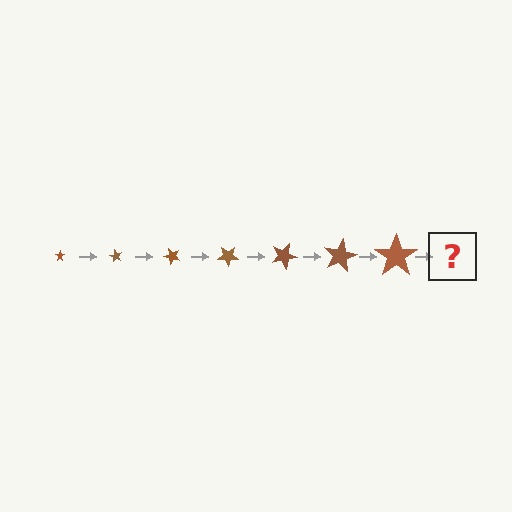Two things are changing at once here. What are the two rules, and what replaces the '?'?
The two rules are that the star grows larger each step and it rotates 60 degrees each step. The '?' should be a star, larger than the previous one and rotated 420 degrees from the start.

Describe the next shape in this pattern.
It should be a star, larger than the previous one and rotated 420 degrees from the start.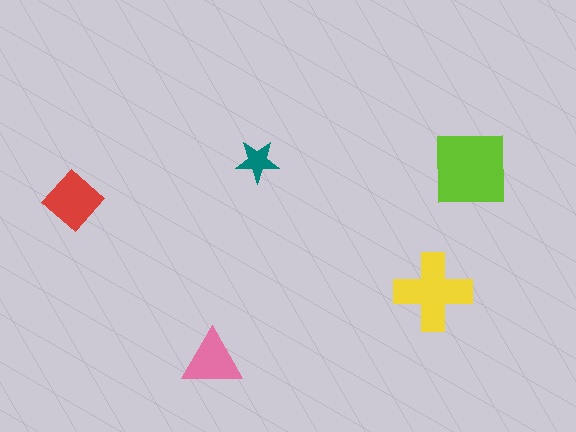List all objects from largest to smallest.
The lime square, the yellow cross, the red diamond, the pink triangle, the teal star.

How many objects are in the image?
There are 5 objects in the image.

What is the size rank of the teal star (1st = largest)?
5th.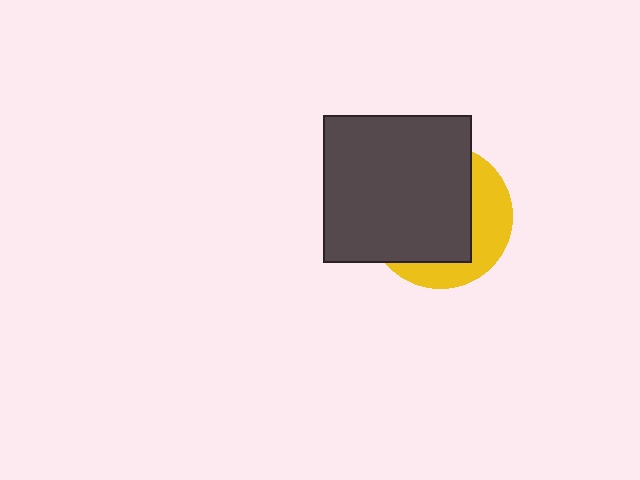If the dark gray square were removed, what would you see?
You would see the complete yellow circle.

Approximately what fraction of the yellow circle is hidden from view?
Roughly 66% of the yellow circle is hidden behind the dark gray square.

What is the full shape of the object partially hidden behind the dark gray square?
The partially hidden object is a yellow circle.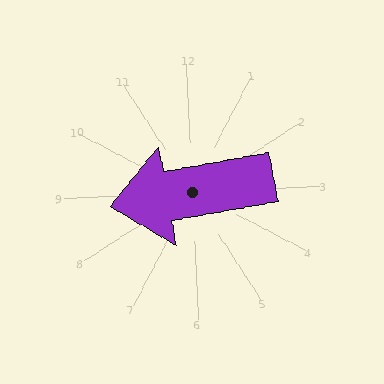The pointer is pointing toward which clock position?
Roughly 9 o'clock.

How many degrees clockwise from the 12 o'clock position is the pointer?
Approximately 263 degrees.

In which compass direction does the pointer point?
West.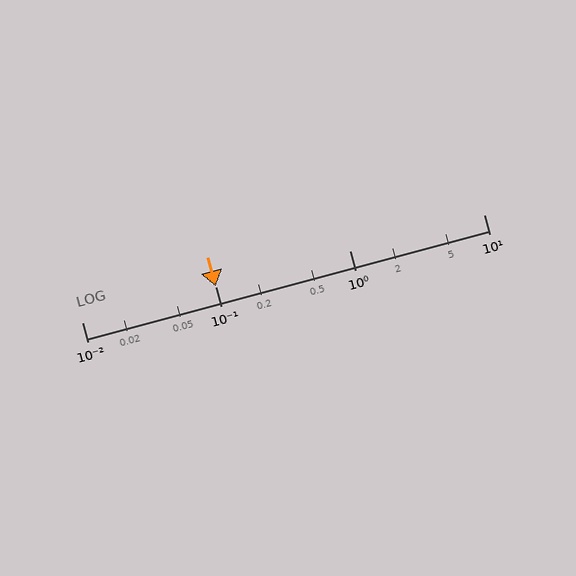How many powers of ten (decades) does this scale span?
The scale spans 3 decades, from 0.01 to 10.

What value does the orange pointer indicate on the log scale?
The pointer indicates approximately 0.099.